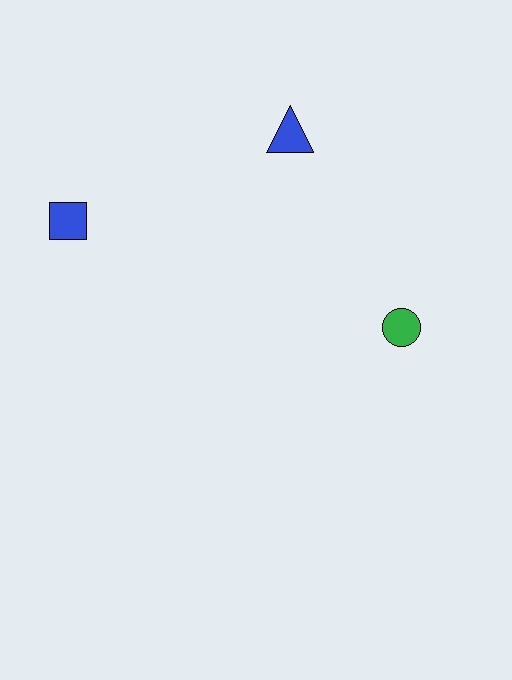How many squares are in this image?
There is 1 square.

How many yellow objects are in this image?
There are no yellow objects.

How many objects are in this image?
There are 3 objects.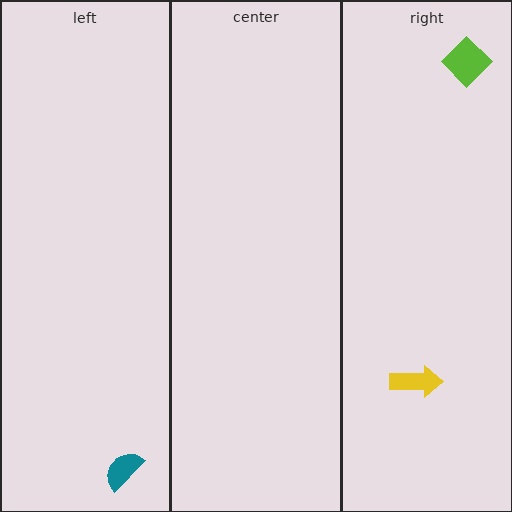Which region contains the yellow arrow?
The right region.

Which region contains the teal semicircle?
The left region.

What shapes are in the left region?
The teal semicircle.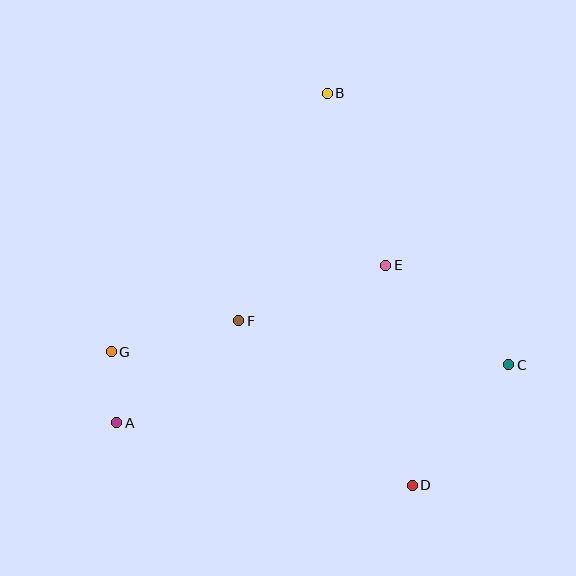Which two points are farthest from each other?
Points B and D are farthest from each other.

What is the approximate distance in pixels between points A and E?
The distance between A and E is approximately 312 pixels.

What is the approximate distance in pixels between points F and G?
The distance between F and G is approximately 131 pixels.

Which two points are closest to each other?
Points A and G are closest to each other.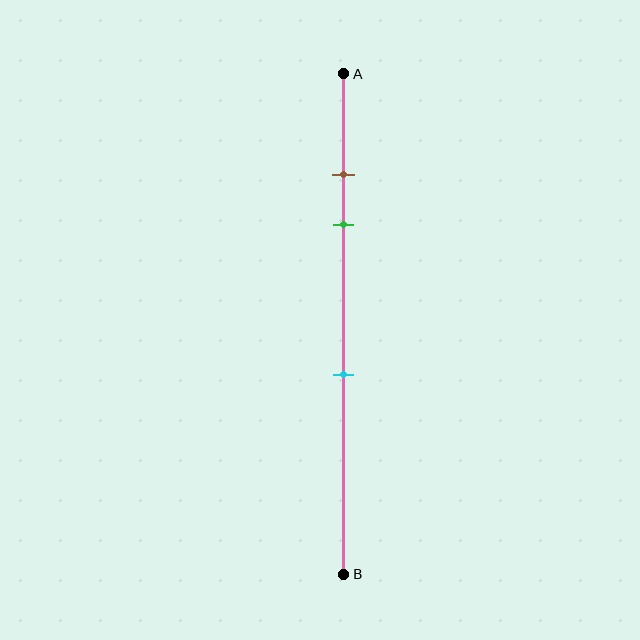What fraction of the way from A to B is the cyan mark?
The cyan mark is approximately 60% (0.6) of the way from A to B.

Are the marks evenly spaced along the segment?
No, the marks are not evenly spaced.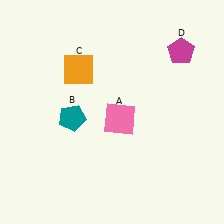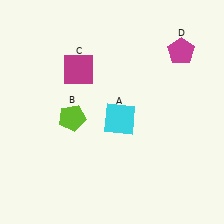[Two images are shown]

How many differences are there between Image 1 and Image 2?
There are 3 differences between the two images.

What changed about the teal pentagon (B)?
In Image 1, B is teal. In Image 2, it changed to lime.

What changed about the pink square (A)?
In Image 1, A is pink. In Image 2, it changed to cyan.